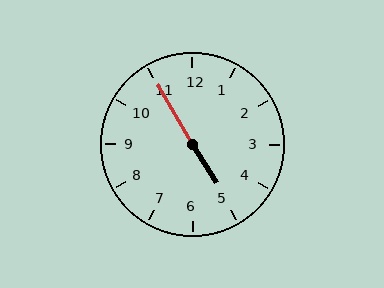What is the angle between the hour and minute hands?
Approximately 178 degrees.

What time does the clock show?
4:55.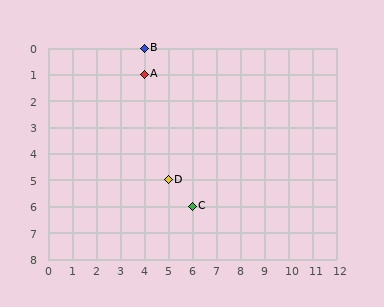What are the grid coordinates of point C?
Point C is at grid coordinates (6, 6).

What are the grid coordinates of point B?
Point B is at grid coordinates (4, 0).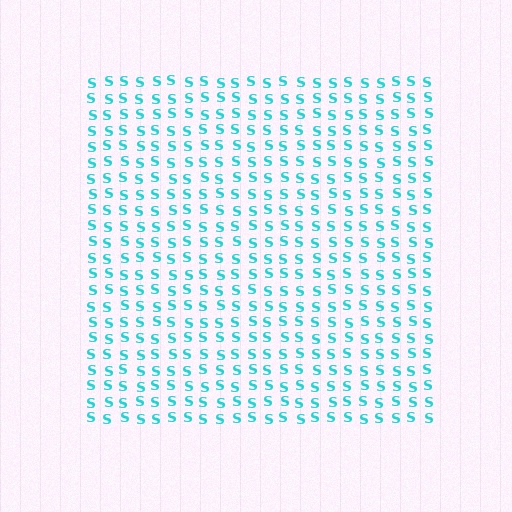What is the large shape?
The large shape is a square.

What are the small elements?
The small elements are letter S's.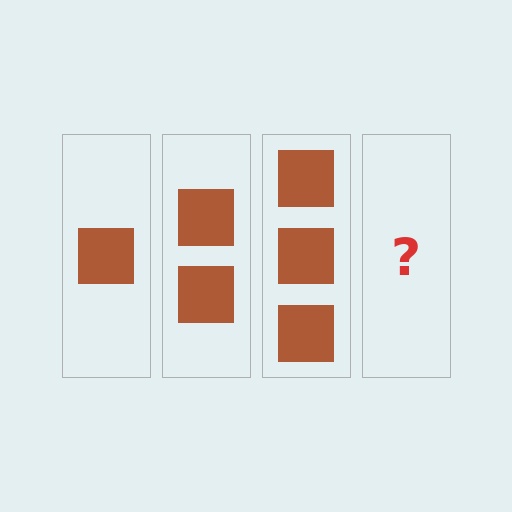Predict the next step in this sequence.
The next step is 4 squares.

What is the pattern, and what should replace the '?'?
The pattern is that each step adds one more square. The '?' should be 4 squares.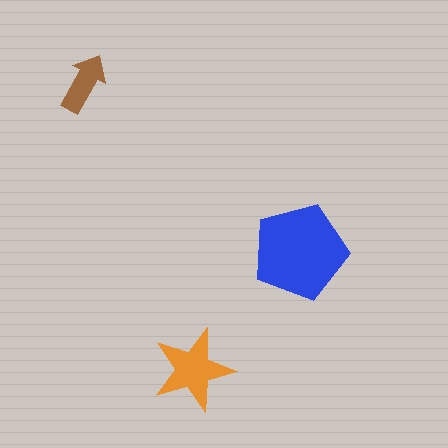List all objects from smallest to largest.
The brown arrow, the orange star, the blue pentagon.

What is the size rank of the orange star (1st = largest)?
2nd.